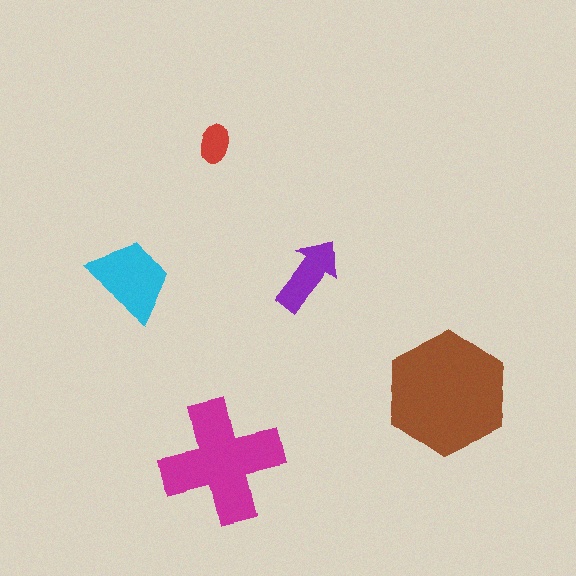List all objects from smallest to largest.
The red ellipse, the purple arrow, the cyan trapezoid, the magenta cross, the brown hexagon.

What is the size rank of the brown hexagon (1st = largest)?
1st.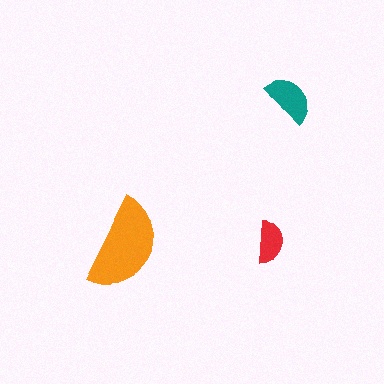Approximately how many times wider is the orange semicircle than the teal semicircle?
About 2 times wider.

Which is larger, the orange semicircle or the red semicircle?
The orange one.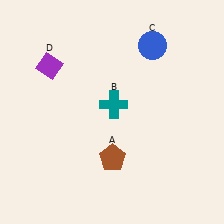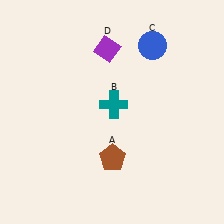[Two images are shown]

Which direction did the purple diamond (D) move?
The purple diamond (D) moved right.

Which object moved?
The purple diamond (D) moved right.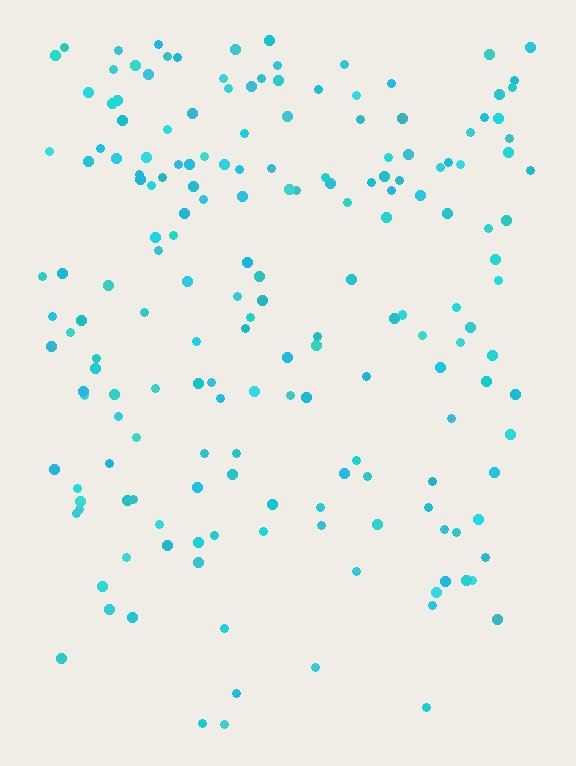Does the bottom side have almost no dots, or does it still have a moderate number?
Still a moderate number, just noticeably fewer than the top.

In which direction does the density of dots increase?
From bottom to top, with the top side densest.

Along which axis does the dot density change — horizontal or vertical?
Vertical.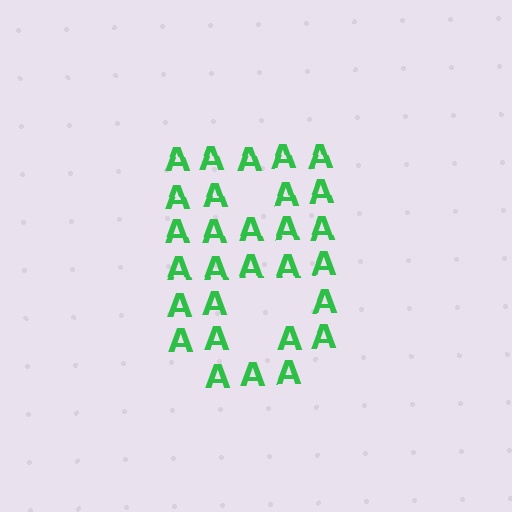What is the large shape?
The large shape is the digit 8.